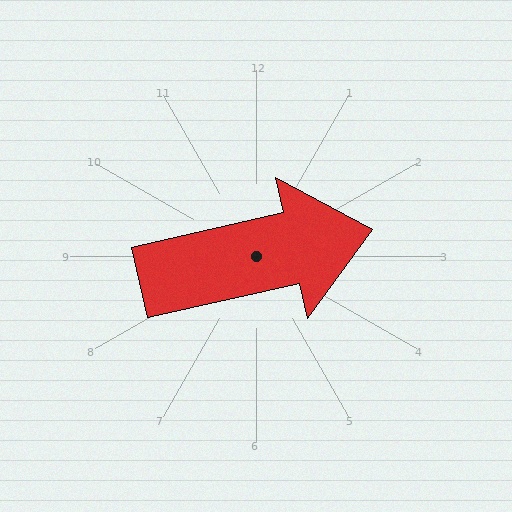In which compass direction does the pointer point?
East.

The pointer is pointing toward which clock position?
Roughly 3 o'clock.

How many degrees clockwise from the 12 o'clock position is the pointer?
Approximately 77 degrees.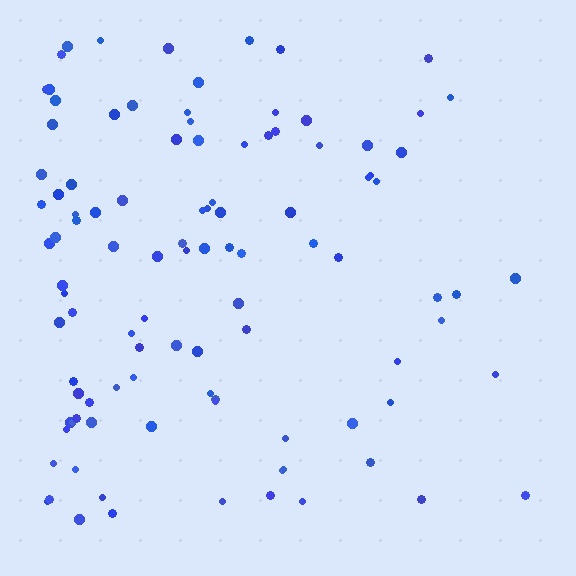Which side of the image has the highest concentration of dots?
The left.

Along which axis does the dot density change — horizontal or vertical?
Horizontal.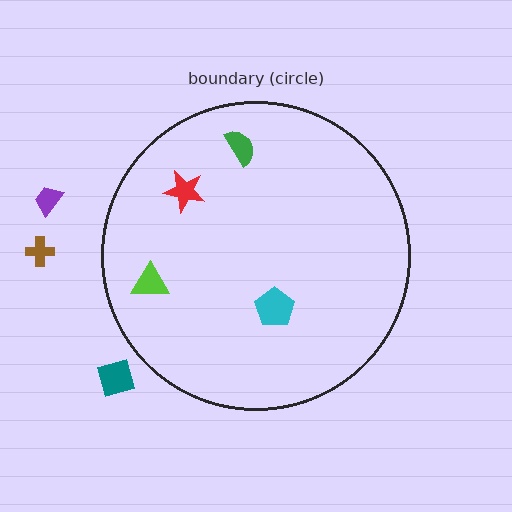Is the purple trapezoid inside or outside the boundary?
Outside.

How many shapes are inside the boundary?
4 inside, 3 outside.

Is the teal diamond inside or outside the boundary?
Outside.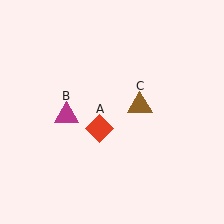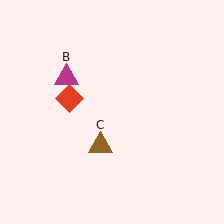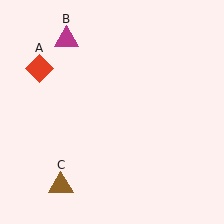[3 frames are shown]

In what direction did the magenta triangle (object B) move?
The magenta triangle (object B) moved up.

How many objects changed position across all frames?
3 objects changed position: red diamond (object A), magenta triangle (object B), brown triangle (object C).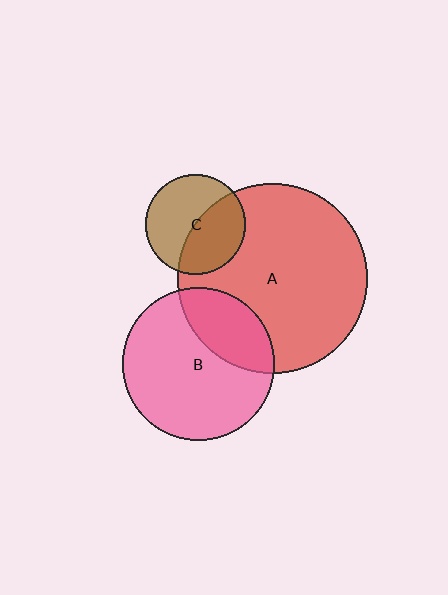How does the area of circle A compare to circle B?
Approximately 1.6 times.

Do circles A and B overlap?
Yes.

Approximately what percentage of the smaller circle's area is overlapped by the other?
Approximately 30%.